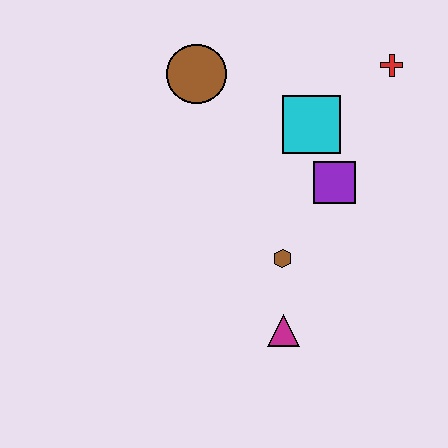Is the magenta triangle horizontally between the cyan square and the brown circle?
Yes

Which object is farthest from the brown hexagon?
The red cross is farthest from the brown hexagon.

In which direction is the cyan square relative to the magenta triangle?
The cyan square is above the magenta triangle.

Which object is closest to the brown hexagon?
The magenta triangle is closest to the brown hexagon.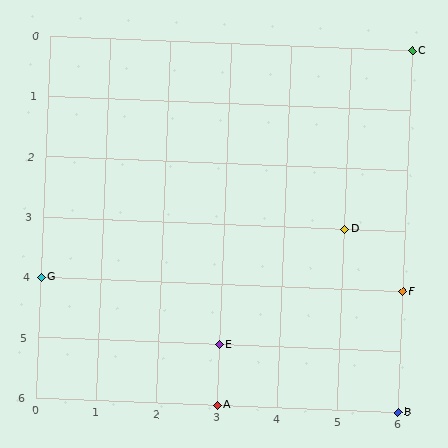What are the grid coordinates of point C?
Point C is at grid coordinates (6, 0).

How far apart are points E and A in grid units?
Points E and A are 1 row apart.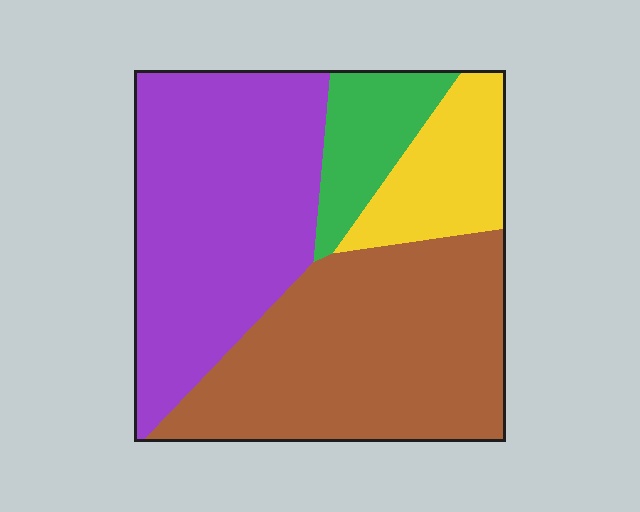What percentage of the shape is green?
Green takes up about one tenth (1/10) of the shape.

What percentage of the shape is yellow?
Yellow takes up about one eighth (1/8) of the shape.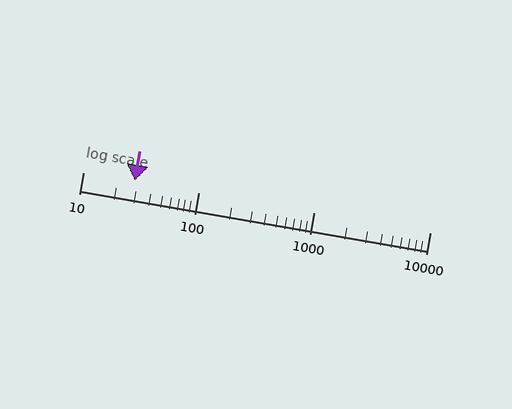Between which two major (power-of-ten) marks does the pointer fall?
The pointer is between 10 and 100.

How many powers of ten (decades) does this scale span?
The scale spans 3 decades, from 10 to 10000.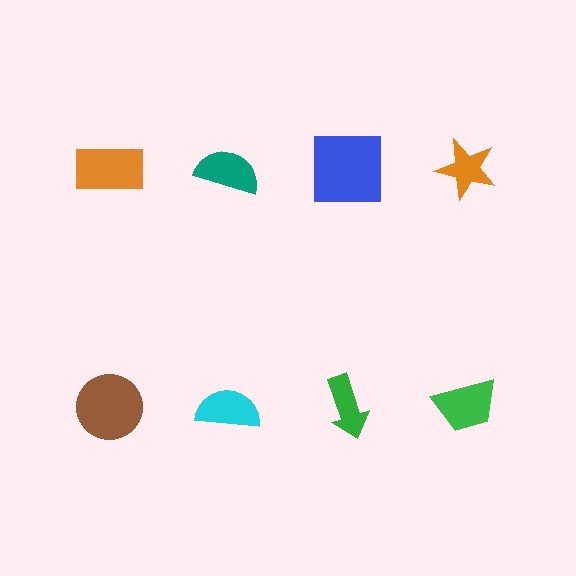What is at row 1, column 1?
An orange rectangle.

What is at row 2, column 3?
A green arrow.